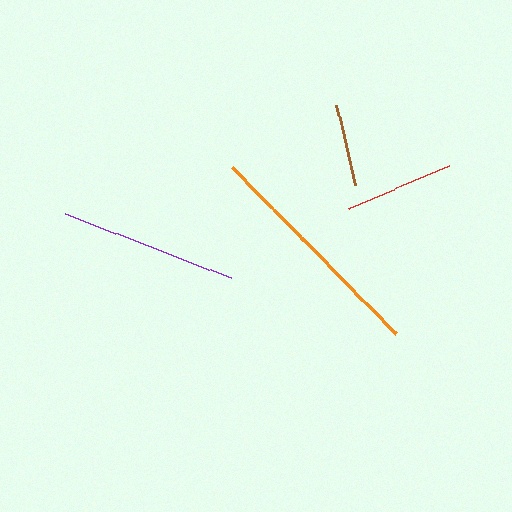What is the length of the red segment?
The red segment is approximately 109 pixels long.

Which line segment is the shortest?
The brown line is the shortest at approximately 82 pixels.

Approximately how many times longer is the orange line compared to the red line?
The orange line is approximately 2.1 times the length of the red line.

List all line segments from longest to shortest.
From longest to shortest: orange, purple, red, brown.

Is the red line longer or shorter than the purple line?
The purple line is longer than the red line.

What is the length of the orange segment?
The orange segment is approximately 233 pixels long.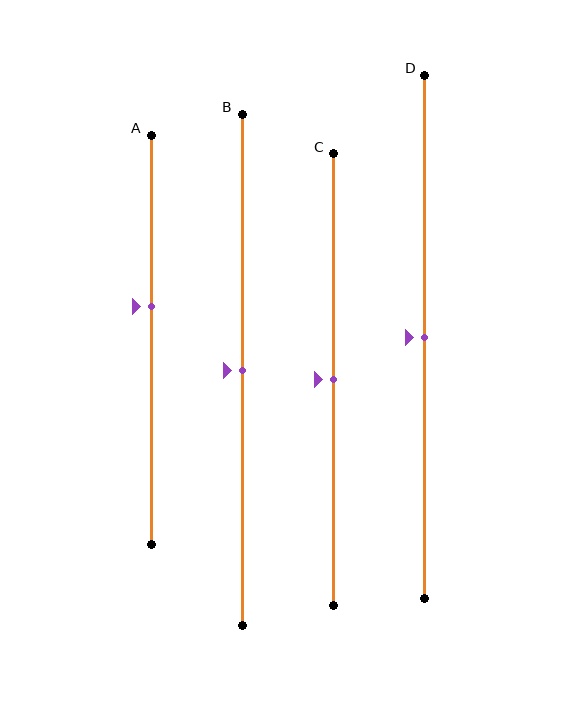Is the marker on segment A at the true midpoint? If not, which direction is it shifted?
No, the marker on segment A is shifted upward by about 8% of the segment length.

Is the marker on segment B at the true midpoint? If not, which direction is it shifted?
Yes, the marker on segment B is at the true midpoint.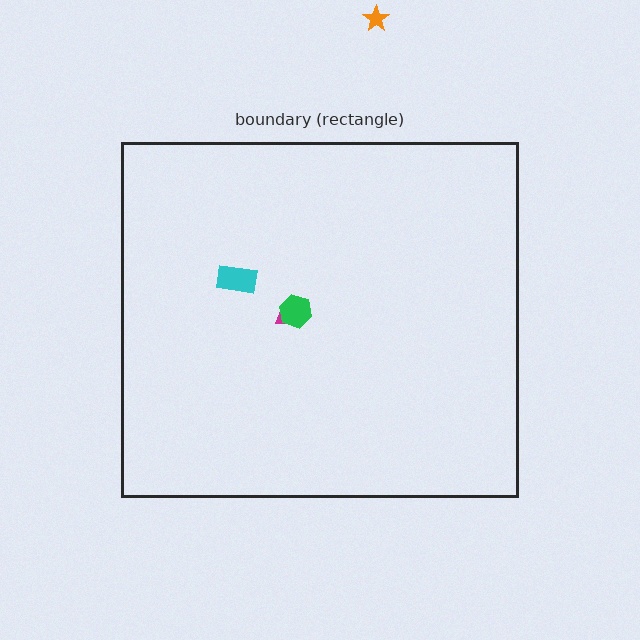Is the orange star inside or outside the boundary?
Outside.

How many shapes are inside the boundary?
3 inside, 1 outside.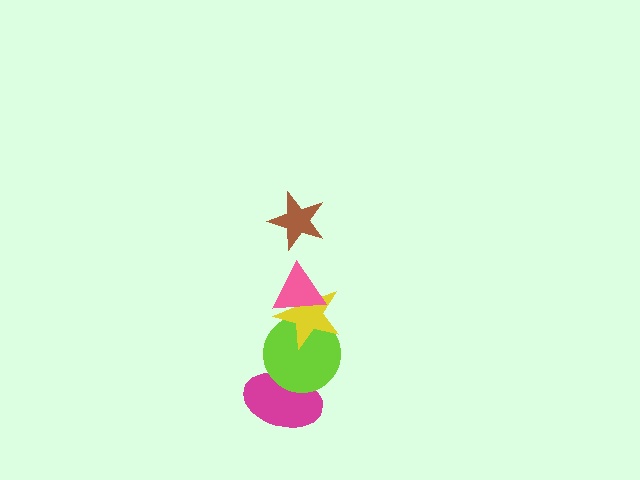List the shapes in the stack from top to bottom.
From top to bottom: the brown star, the pink triangle, the yellow star, the lime circle, the magenta ellipse.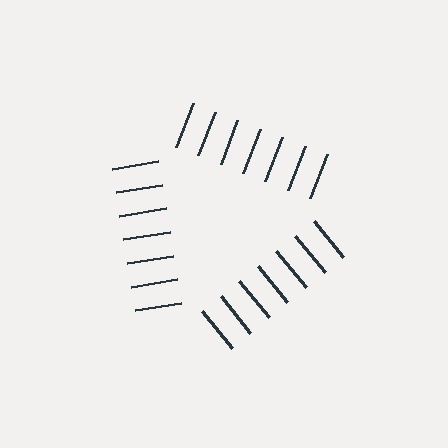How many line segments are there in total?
21 — 7 along each of the 3 edges.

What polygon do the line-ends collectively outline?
An illusory triangle — the line segments terminate on its edges but no continuous stroke is drawn.